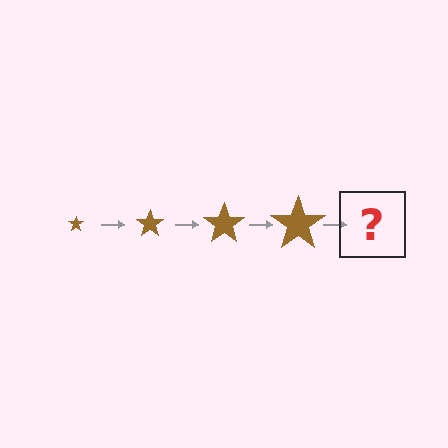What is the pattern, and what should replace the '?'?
The pattern is that the star gets progressively larger each step. The '?' should be a brown star, larger than the previous one.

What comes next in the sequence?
The next element should be a brown star, larger than the previous one.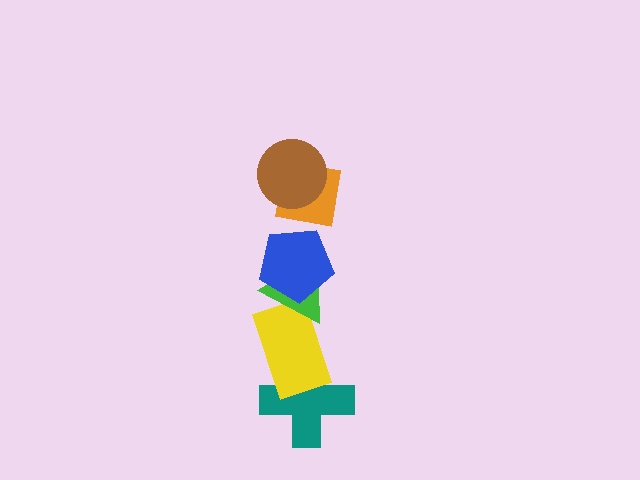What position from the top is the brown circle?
The brown circle is 1st from the top.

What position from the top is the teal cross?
The teal cross is 6th from the top.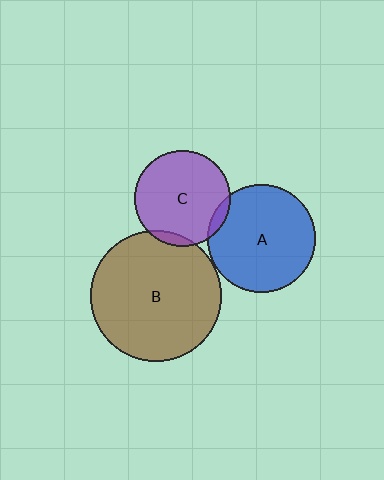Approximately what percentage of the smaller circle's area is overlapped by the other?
Approximately 5%.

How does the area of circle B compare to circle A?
Approximately 1.5 times.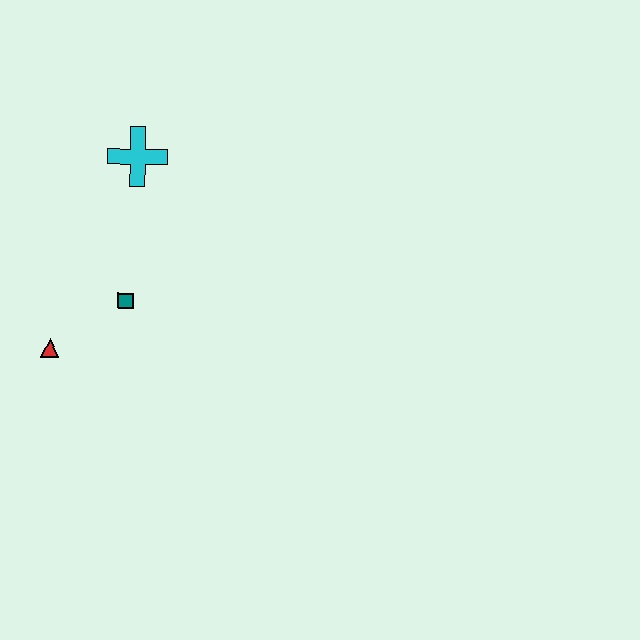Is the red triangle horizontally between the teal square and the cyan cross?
No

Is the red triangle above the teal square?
No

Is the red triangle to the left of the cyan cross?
Yes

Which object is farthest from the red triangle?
The cyan cross is farthest from the red triangle.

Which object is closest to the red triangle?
The teal square is closest to the red triangle.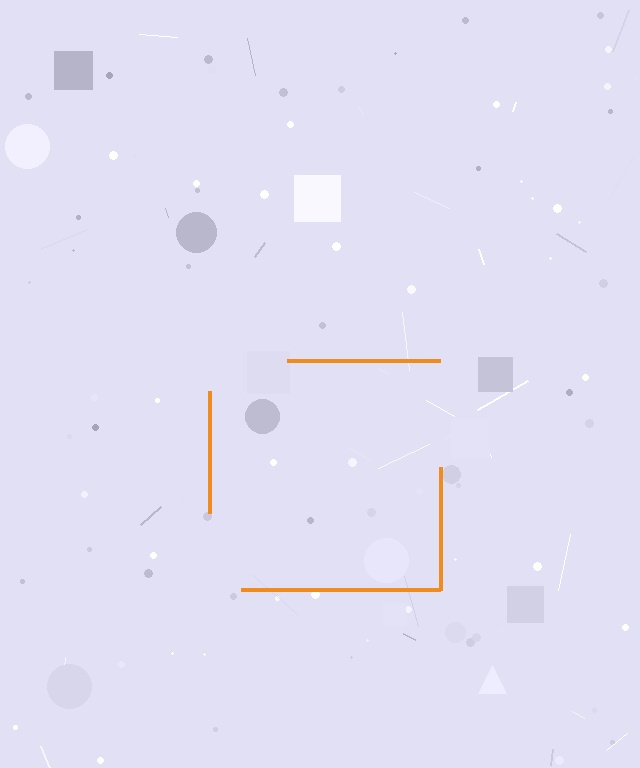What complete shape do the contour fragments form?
The contour fragments form a square.